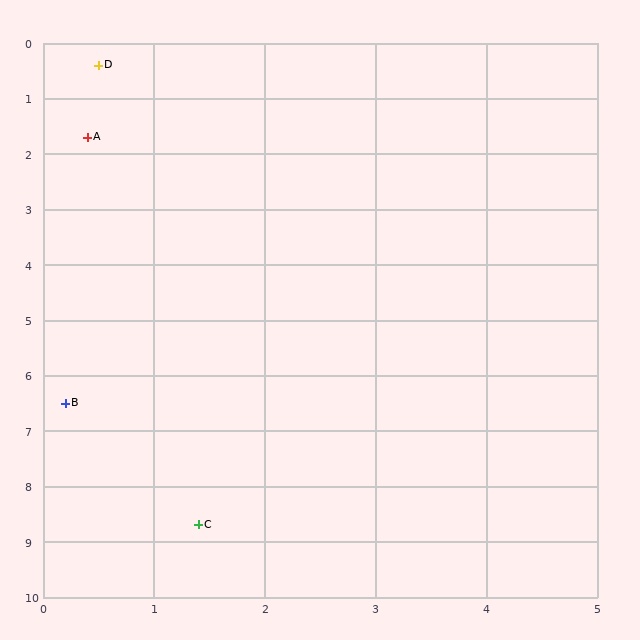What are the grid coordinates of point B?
Point B is at approximately (0.2, 6.5).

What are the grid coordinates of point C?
Point C is at approximately (1.4, 8.7).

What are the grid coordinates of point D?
Point D is at approximately (0.5, 0.4).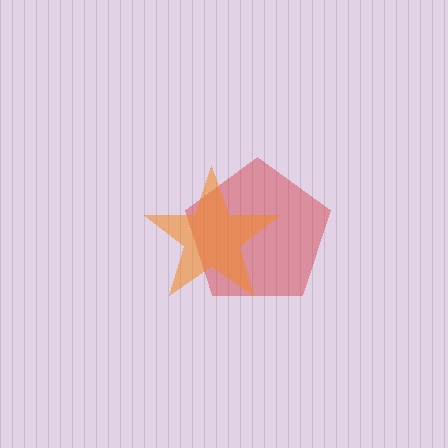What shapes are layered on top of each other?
The layered shapes are: a red pentagon, an orange star.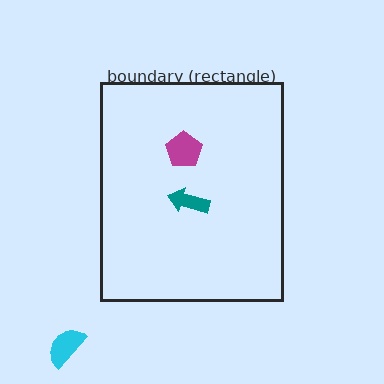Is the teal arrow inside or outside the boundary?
Inside.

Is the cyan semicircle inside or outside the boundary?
Outside.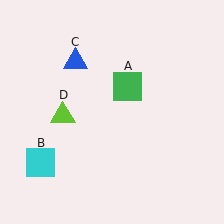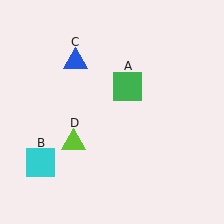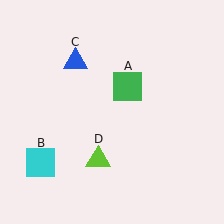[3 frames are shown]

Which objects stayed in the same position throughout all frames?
Green square (object A) and cyan square (object B) and blue triangle (object C) remained stationary.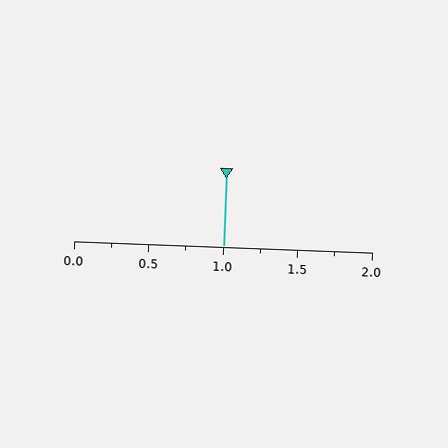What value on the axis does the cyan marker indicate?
The marker indicates approximately 1.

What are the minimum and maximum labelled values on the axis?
The axis runs from 0.0 to 2.0.